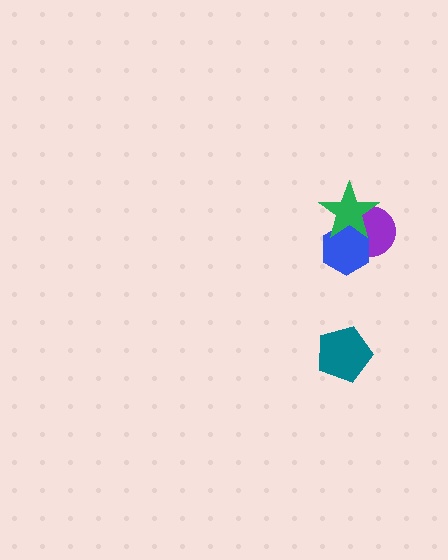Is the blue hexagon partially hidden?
Yes, it is partially covered by another shape.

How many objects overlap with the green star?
2 objects overlap with the green star.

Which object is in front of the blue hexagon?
The green star is in front of the blue hexagon.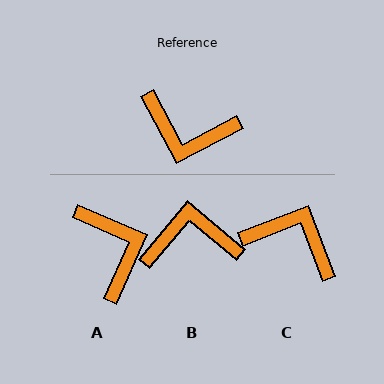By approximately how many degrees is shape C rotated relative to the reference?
Approximately 173 degrees counter-clockwise.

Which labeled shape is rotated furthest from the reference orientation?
C, about 173 degrees away.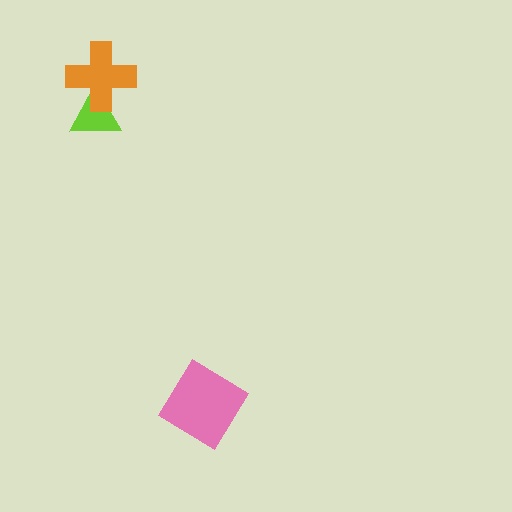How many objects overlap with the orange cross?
1 object overlaps with the orange cross.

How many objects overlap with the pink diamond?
0 objects overlap with the pink diamond.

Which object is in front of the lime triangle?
The orange cross is in front of the lime triangle.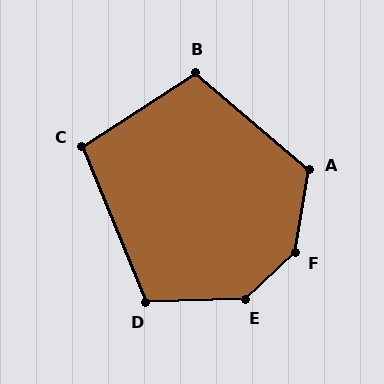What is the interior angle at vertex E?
Approximately 139 degrees (obtuse).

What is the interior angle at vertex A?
Approximately 121 degrees (obtuse).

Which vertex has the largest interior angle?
F, at approximately 143 degrees.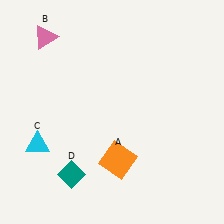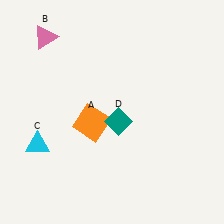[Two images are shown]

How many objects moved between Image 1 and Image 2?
2 objects moved between the two images.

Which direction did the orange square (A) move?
The orange square (A) moved up.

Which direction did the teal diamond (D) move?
The teal diamond (D) moved up.